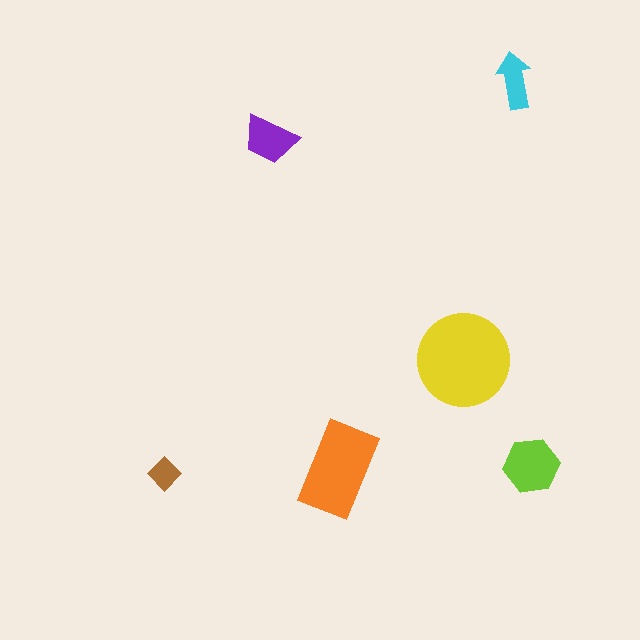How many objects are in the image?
There are 6 objects in the image.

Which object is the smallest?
The brown diamond.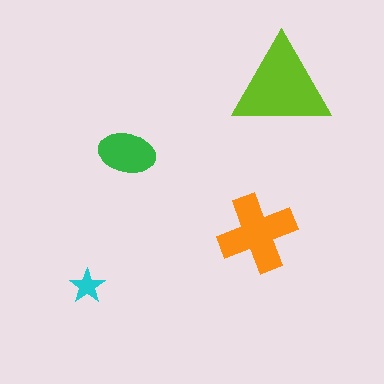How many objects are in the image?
There are 4 objects in the image.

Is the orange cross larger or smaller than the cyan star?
Larger.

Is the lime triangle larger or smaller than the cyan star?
Larger.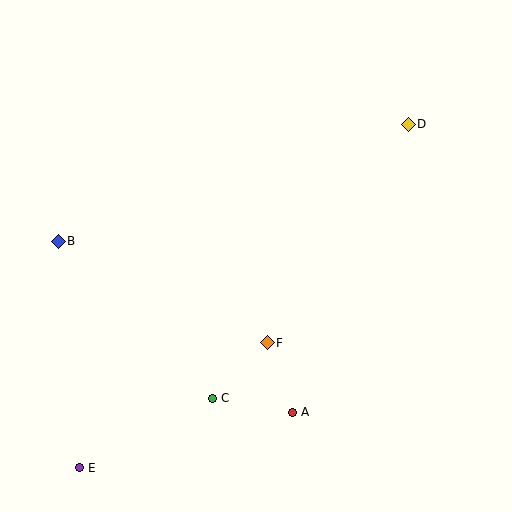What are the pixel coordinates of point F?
Point F is at (267, 343).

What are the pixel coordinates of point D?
Point D is at (408, 124).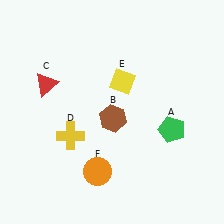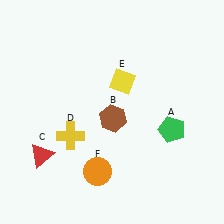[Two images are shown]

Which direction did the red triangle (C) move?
The red triangle (C) moved down.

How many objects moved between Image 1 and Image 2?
1 object moved between the two images.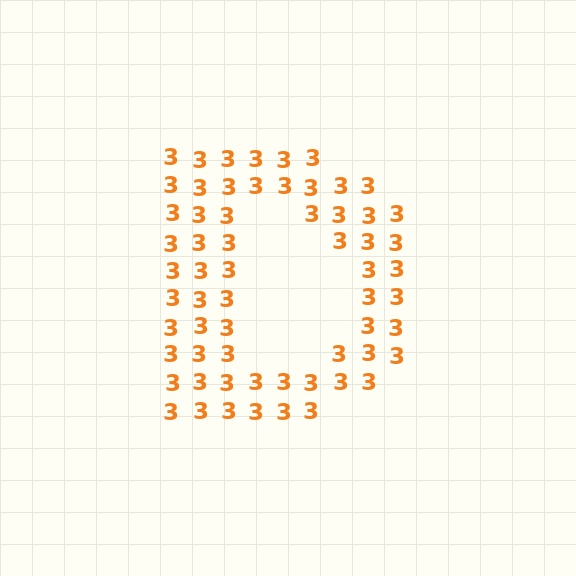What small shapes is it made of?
It is made of small digit 3's.